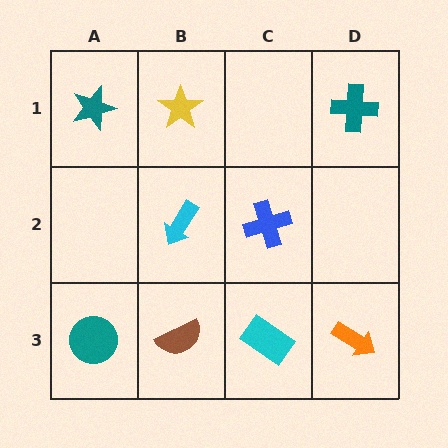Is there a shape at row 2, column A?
No, that cell is empty.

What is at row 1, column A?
A teal star.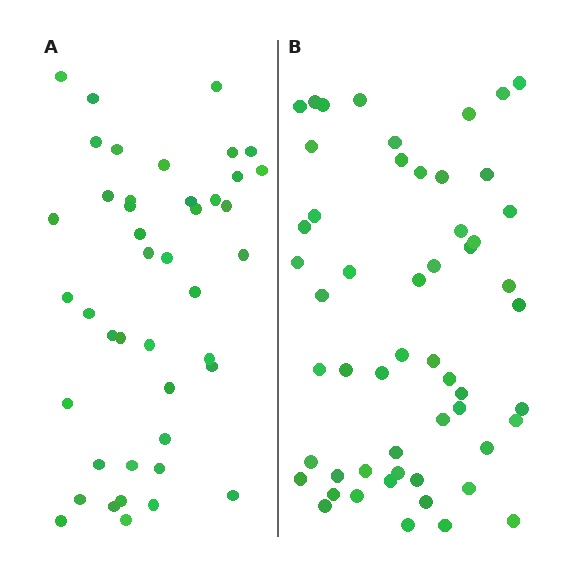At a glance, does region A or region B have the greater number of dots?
Region B (the right region) has more dots.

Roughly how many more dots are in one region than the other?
Region B has roughly 12 or so more dots than region A.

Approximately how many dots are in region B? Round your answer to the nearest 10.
About 50 dots. (The exact count is 54, which rounds to 50.)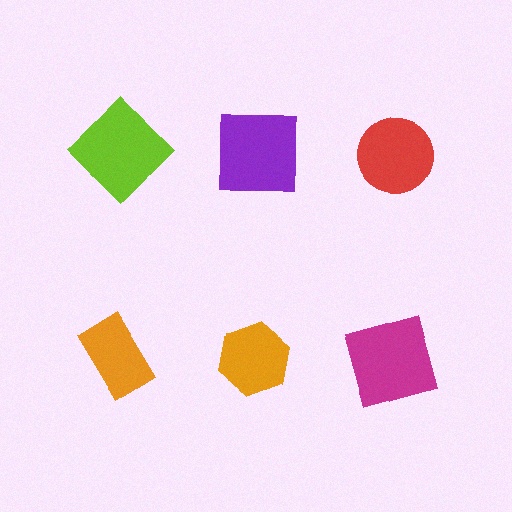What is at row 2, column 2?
An orange hexagon.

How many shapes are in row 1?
3 shapes.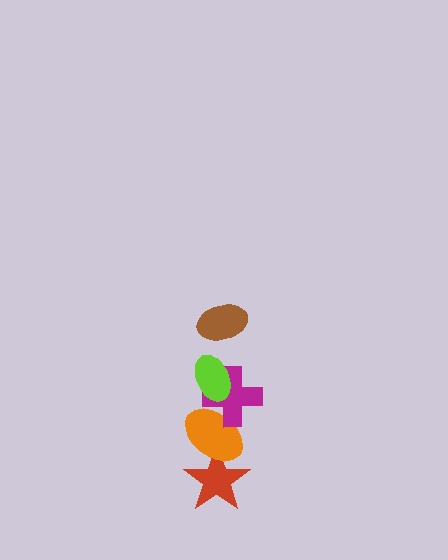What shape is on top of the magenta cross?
The lime ellipse is on top of the magenta cross.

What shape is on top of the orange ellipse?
The magenta cross is on top of the orange ellipse.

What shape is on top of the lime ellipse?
The brown ellipse is on top of the lime ellipse.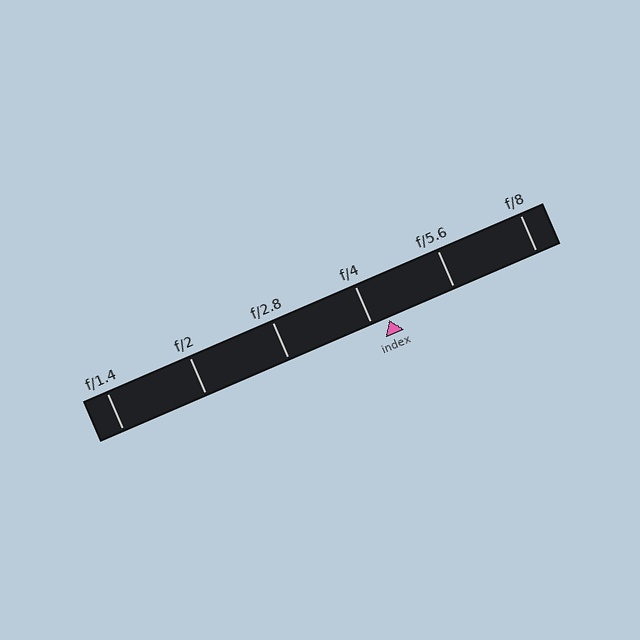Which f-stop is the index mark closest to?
The index mark is closest to f/4.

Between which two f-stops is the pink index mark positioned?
The index mark is between f/4 and f/5.6.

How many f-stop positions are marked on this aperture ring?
There are 6 f-stop positions marked.